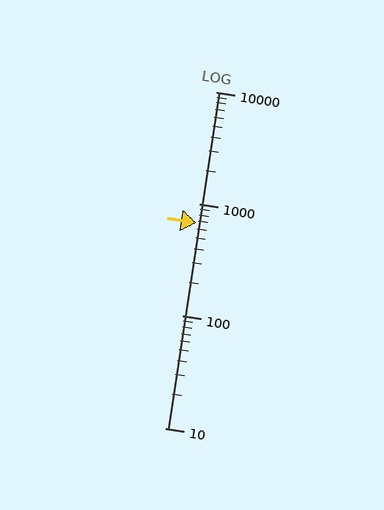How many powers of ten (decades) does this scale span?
The scale spans 3 decades, from 10 to 10000.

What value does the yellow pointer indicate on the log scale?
The pointer indicates approximately 680.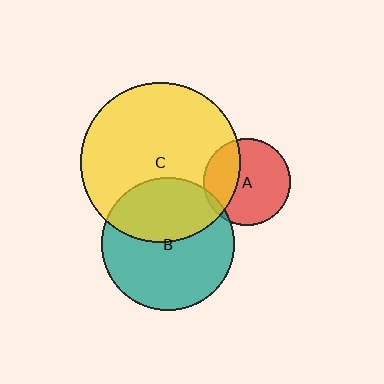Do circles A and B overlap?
Yes.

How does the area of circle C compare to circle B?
Approximately 1.4 times.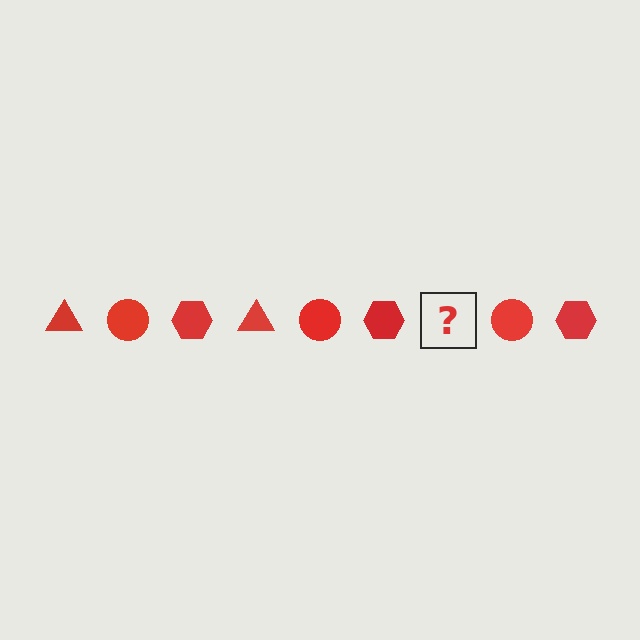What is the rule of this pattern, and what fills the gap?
The rule is that the pattern cycles through triangle, circle, hexagon shapes in red. The gap should be filled with a red triangle.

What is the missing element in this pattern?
The missing element is a red triangle.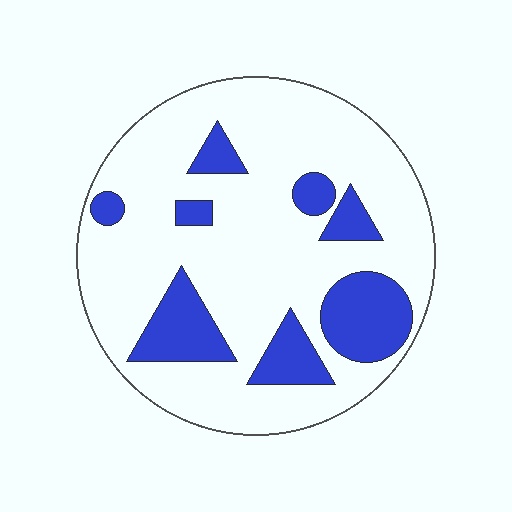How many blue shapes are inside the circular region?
8.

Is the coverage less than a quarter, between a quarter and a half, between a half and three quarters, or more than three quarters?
Less than a quarter.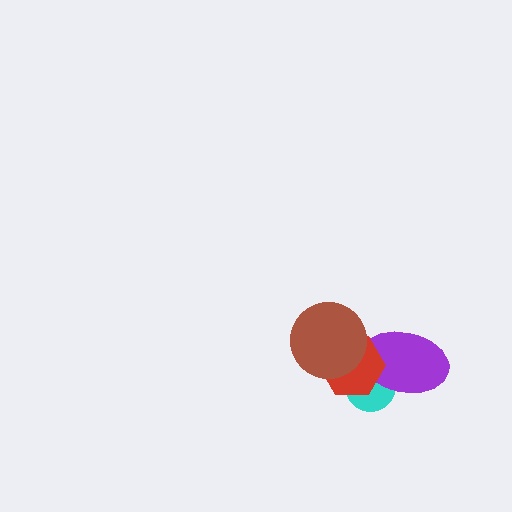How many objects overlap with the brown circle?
1 object overlaps with the brown circle.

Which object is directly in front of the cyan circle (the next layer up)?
The purple ellipse is directly in front of the cyan circle.